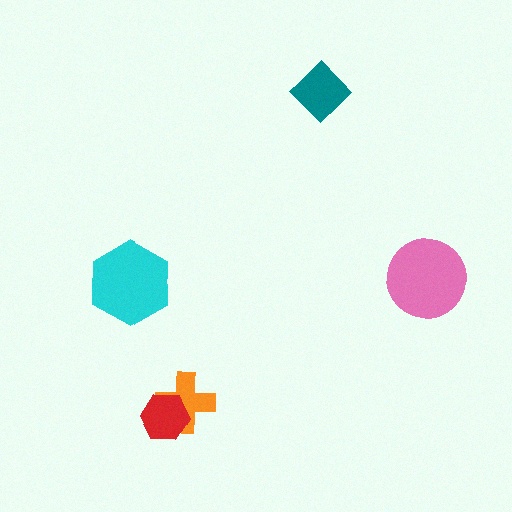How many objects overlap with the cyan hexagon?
0 objects overlap with the cyan hexagon.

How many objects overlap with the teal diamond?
0 objects overlap with the teal diamond.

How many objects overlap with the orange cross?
1 object overlaps with the orange cross.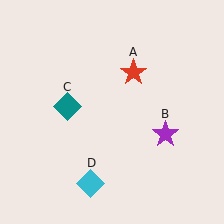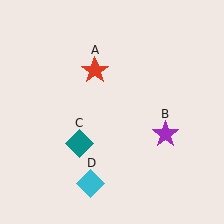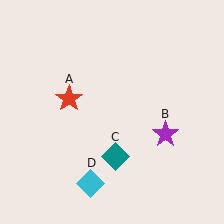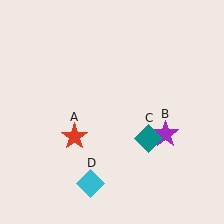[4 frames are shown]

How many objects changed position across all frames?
2 objects changed position: red star (object A), teal diamond (object C).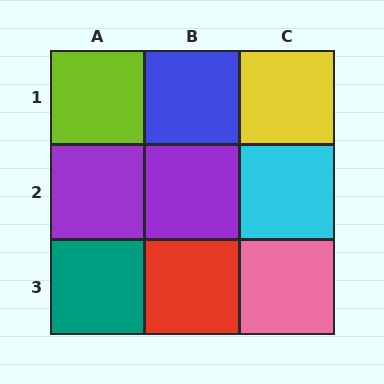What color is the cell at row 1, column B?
Blue.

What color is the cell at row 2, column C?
Cyan.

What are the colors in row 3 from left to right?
Teal, red, pink.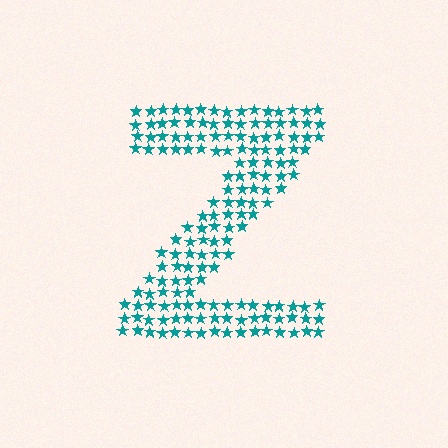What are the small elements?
The small elements are stars.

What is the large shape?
The large shape is the letter Z.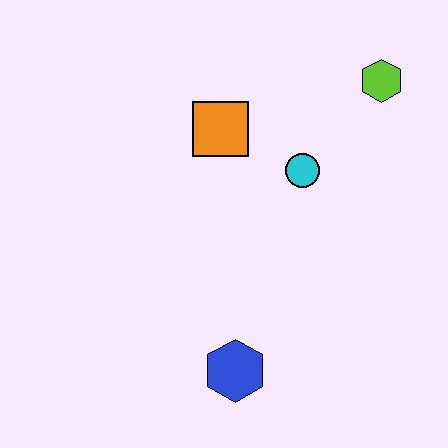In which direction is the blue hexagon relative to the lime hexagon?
The blue hexagon is below the lime hexagon.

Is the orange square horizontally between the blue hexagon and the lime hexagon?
No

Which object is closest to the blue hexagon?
The cyan circle is closest to the blue hexagon.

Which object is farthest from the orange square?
The blue hexagon is farthest from the orange square.